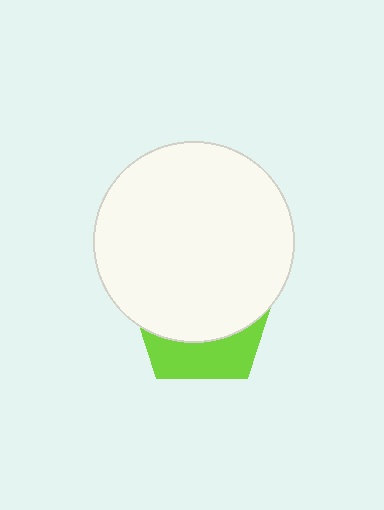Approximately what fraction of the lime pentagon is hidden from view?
Roughly 68% of the lime pentagon is hidden behind the white circle.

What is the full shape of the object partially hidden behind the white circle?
The partially hidden object is a lime pentagon.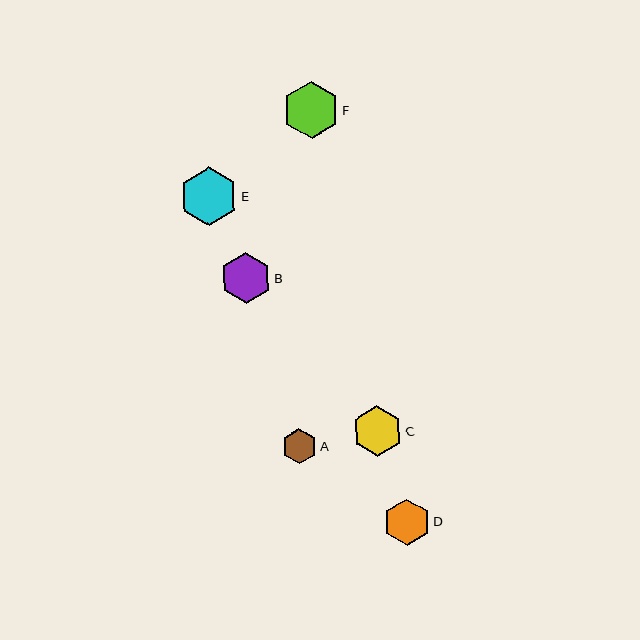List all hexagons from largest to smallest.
From largest to smallest: E, F, B, C, D, A.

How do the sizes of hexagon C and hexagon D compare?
Hexagon C and hexagon D are approximately the same size.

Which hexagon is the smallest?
Hexagon A is the smallest with a size of approximately 35 pixels.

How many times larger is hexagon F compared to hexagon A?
Hexagon F is approximately 1.6 times the size of hexagon A.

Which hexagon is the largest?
Hexagon E is the largest with a size of approximately 59 pixels.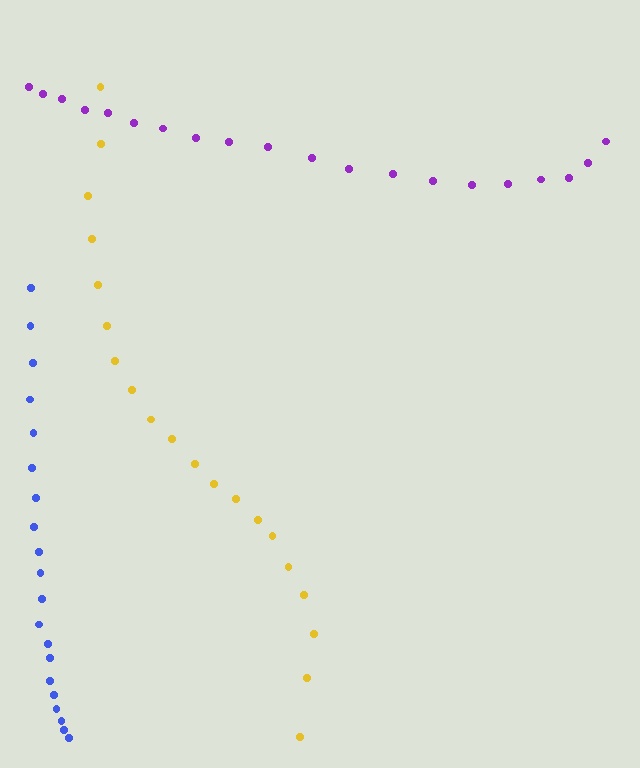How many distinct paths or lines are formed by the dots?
There are 3 distinct paths.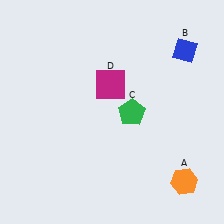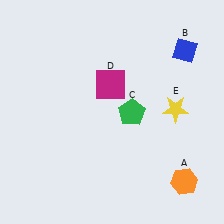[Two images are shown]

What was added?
A yellow star (E) was added in Image 2.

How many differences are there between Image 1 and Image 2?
There is 1 difference between the two images.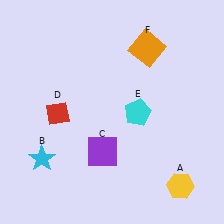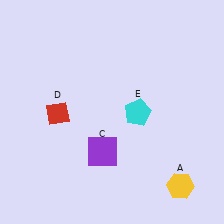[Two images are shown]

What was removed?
The cyan star (B), the orange square (F) were removed in Image 2.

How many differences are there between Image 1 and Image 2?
There are 2 differences between the two images.